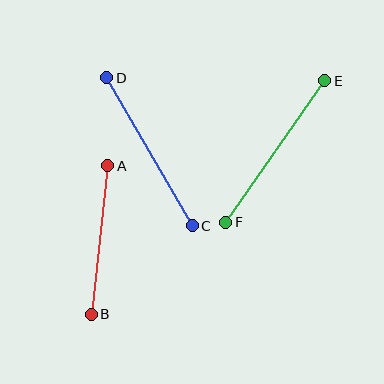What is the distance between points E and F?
The distance is approximately 172 pixels.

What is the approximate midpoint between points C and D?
The midpoint is at approximately (150, 152) pixels.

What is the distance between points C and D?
The distance is approximately 171 pixels.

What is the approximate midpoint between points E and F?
The midpoint is at approximately (275, 152) pixels.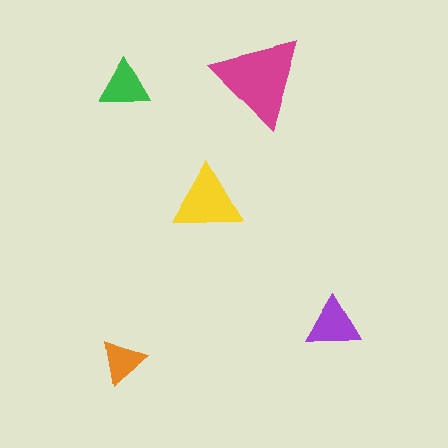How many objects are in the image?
There are 5 objects in the image.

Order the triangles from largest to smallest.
the magenta one, the yellow one, the purple one, the green one, the orange one.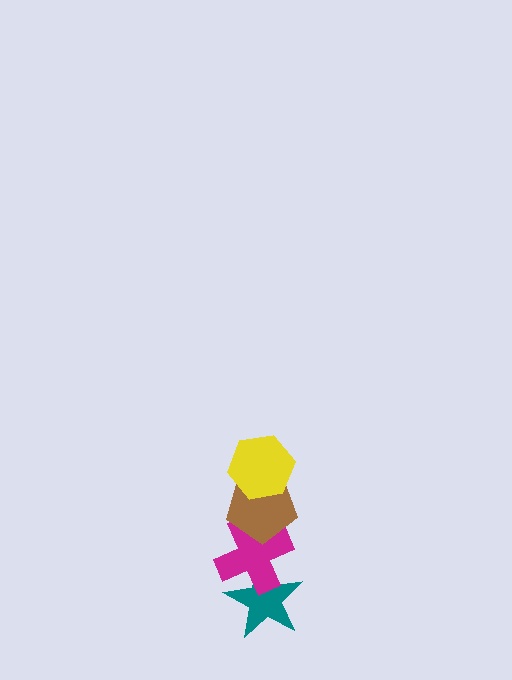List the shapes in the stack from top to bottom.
From top to bottom: the yellow hexagon, the brown pentagon, the magenta cross, the teal star.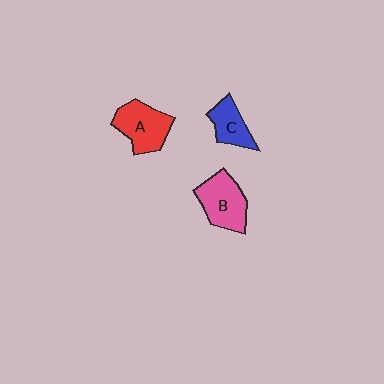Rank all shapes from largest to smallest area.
From largest to smallest: B (pink), A (red), C (blue).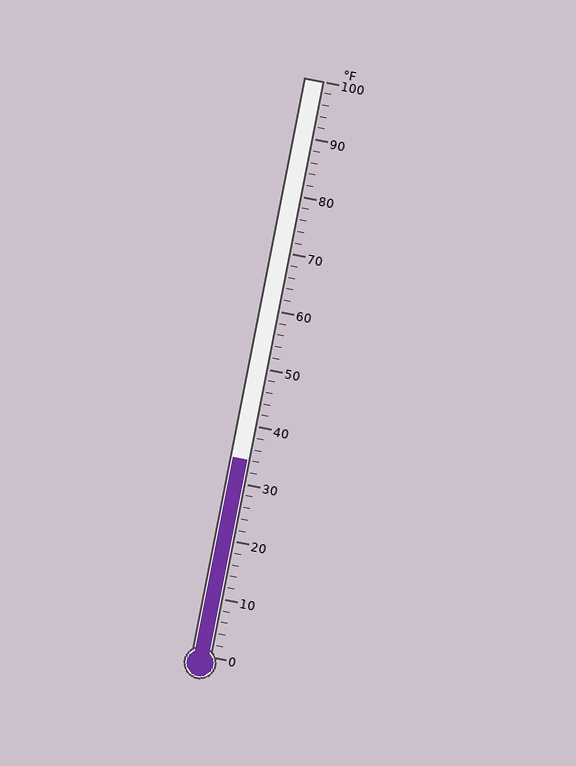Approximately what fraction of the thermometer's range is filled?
The thermometer is filled to approximately 35% of its range.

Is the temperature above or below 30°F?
The temperature is above 30°F.